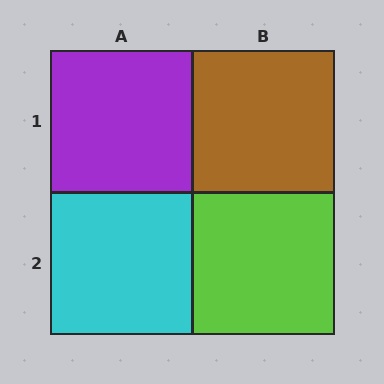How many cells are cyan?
1 cell is cyan.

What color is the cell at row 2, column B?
Lime.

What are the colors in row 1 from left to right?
Purple, brown.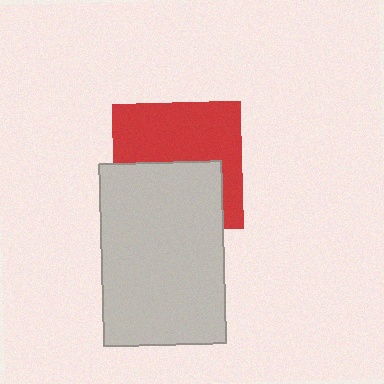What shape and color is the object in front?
The object in front is a light gray rectangle.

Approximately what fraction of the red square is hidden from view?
Roughly 45% of the red square is hidden behind the light gray rectangle.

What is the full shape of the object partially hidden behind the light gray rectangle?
The partially hidden object is a red square.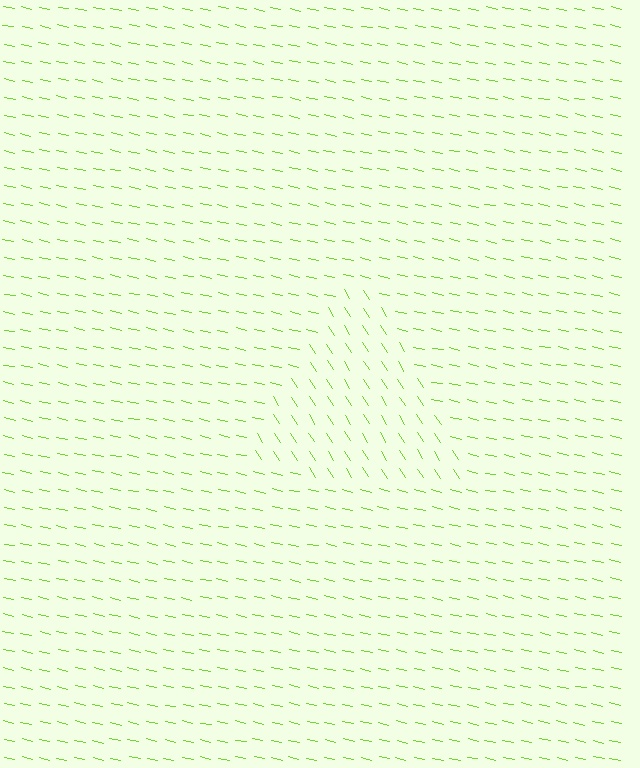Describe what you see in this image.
The image is filled with small lime line segments. A triangle region in the image has lines oriented differently from the surrounding lines, creating a visible texture boundary.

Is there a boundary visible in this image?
Yes, there is a texture boundary formed by a change in line orientation.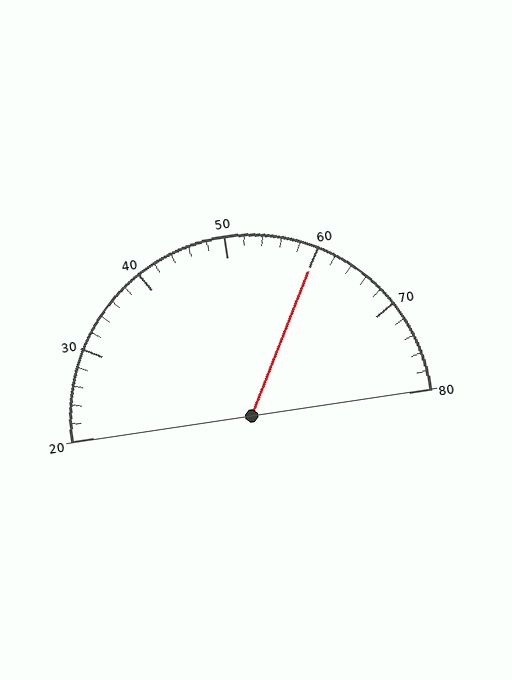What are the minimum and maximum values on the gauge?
The gauge ranges from 20 to 80.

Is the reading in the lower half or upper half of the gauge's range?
The reading is in the upper half of the range (20 to 80).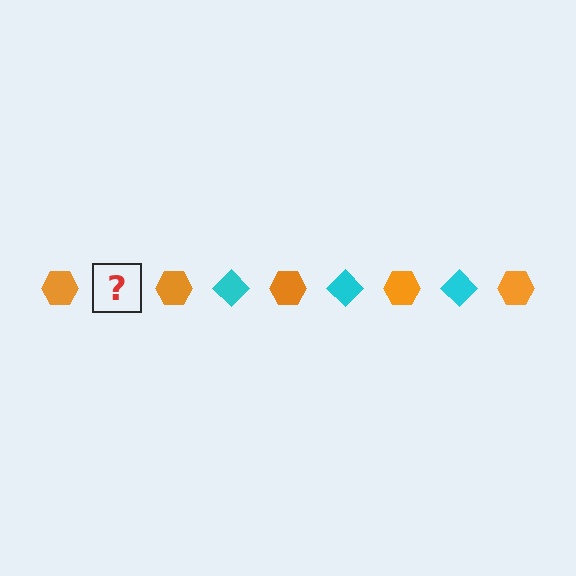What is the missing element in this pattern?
The missing element is a cyan diamond.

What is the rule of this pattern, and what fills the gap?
The rule is that the pattern alternates between orange hexagon and cyan diamond. The gap should be filled with a cyan diamond.